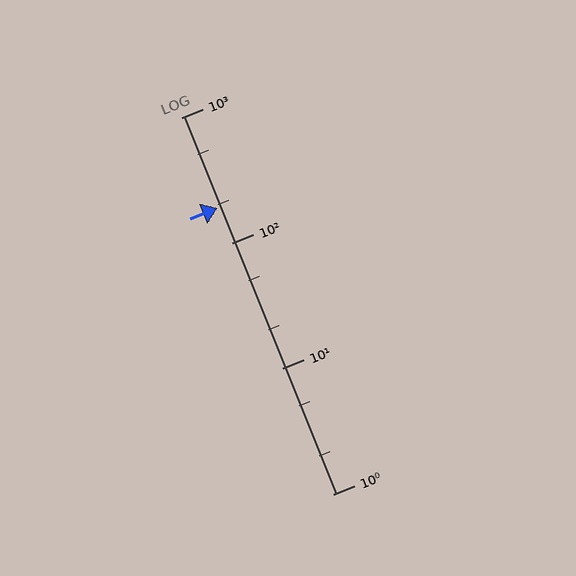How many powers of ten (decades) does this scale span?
The scale spans 3 decades, from 1 to 1000.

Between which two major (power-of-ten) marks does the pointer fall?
The pointer is between 100 and 1000.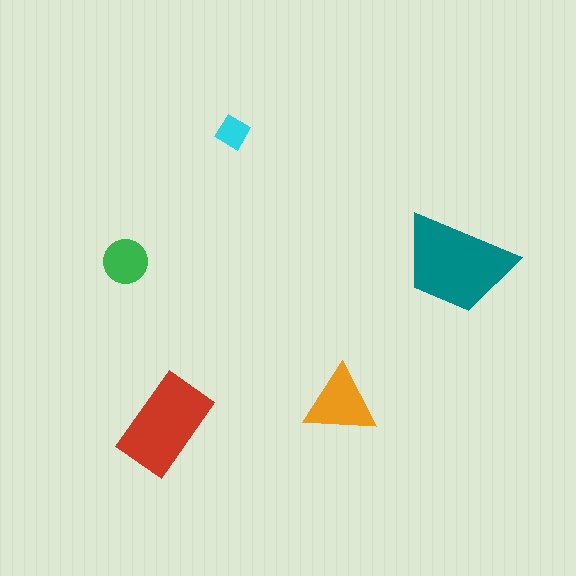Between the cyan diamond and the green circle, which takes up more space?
The green circle.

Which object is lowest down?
The red rectangle is bottommost.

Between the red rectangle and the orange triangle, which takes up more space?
The red rectangle.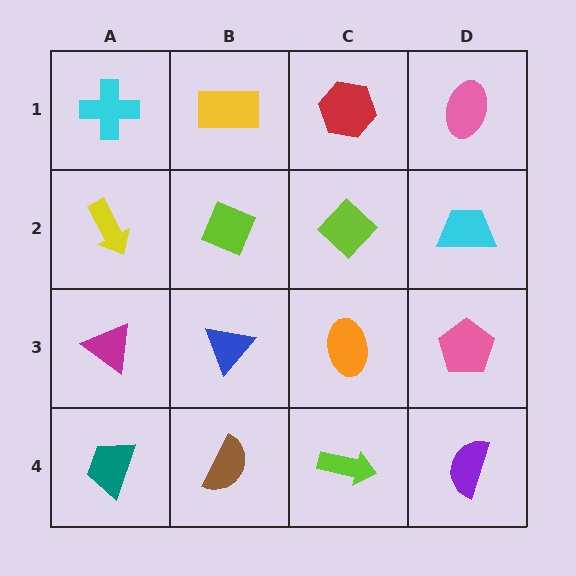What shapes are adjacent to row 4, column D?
A pink pentagon (row 3, column D), a lime arrow (row 4, column C).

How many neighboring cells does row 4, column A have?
2.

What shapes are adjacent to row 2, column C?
A red hexagon (row 1, column C), an orange ellipse (row 3, column C), a lime diamond (row 2, column B), a cyan trapezoid (row 2, column D).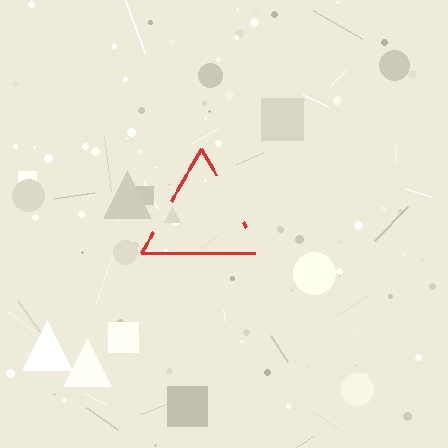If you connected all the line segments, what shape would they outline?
They would outline a triangle.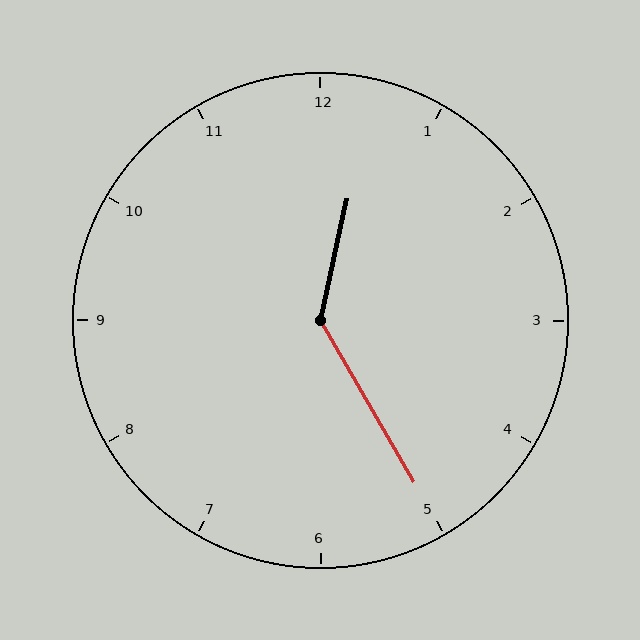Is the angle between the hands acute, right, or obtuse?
It is obtuse.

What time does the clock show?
12:25.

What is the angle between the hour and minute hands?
Approximately 138 degrees.